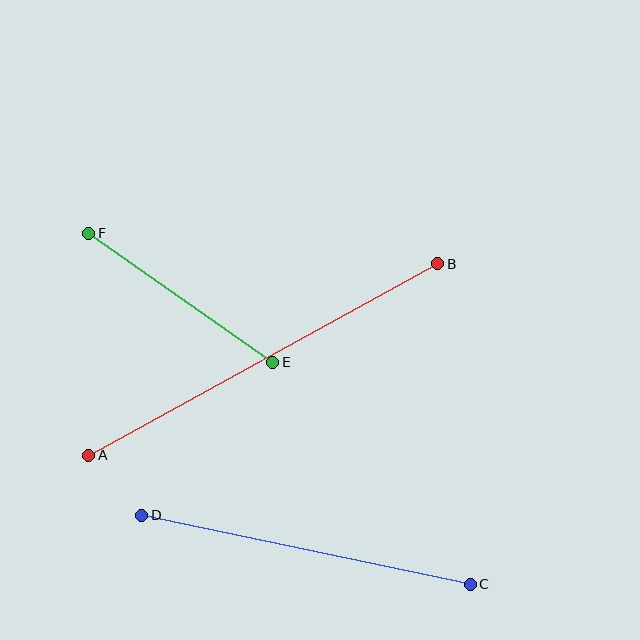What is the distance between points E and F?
The distance is approximately 225 pixels.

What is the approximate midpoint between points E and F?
The midpoint is at approximately (181, 298) pixels.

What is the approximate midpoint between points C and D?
The midpoint is at approximately (306, 550) pixels.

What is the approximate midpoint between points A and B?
The midpoint is at approximately (263, 360) pixels.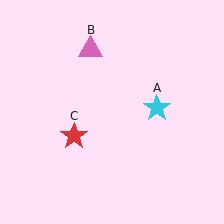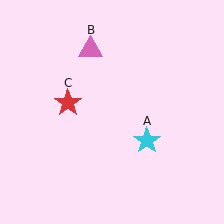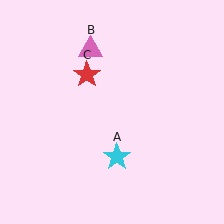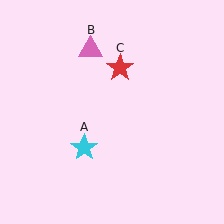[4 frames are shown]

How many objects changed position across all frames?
2 objects changed position: cyan star (object A), red star (object C).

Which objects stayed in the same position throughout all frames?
Pink triangle (object B) remained stationary.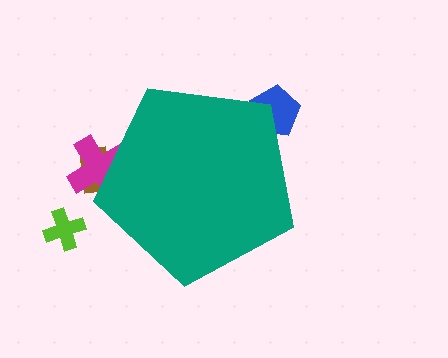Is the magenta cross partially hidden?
Yes, the magenta cross is partially hidden behind the teal pentagon.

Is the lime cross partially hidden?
No, the lime cross is fully visible.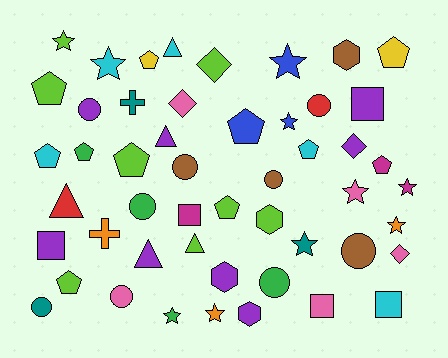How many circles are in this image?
There are 9 circles.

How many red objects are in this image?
There are 2 red objects.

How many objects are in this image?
There are 50 objects.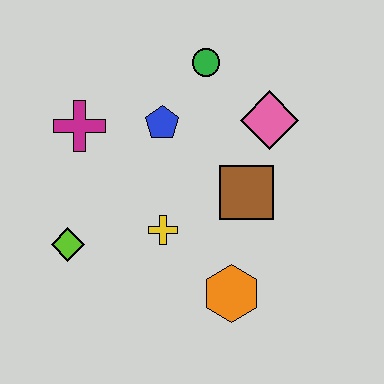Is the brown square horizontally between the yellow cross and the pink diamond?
Yes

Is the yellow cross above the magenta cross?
No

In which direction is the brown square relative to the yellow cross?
The brown square is to the right of the yellow cross.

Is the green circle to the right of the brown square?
No